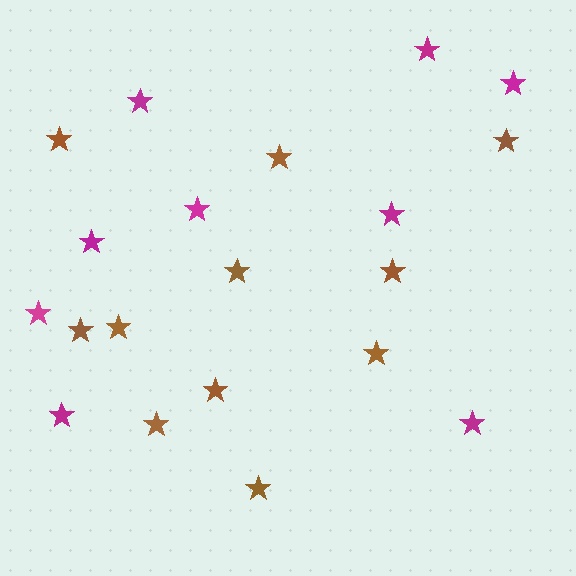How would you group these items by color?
There are 2 groups: one group of brown stars (11) and one group of magenta stars (9).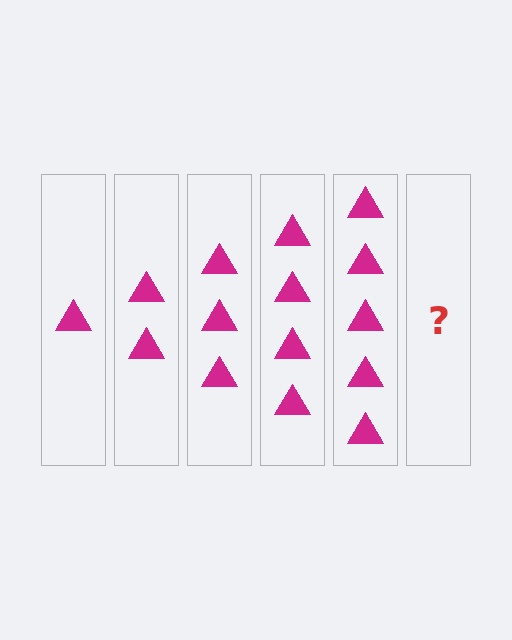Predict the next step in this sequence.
The next step is 6 triangles.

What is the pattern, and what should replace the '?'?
The pattern is that each step adds one more triangle. The '?' should be 6 triangles.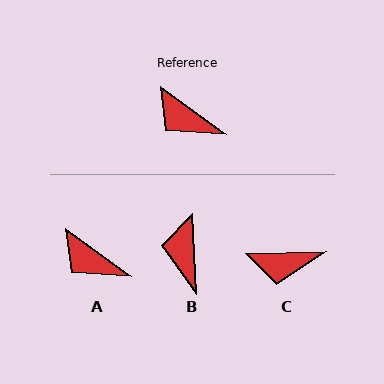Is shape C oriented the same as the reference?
No, it is off by about 37 degrees.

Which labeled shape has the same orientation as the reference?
A.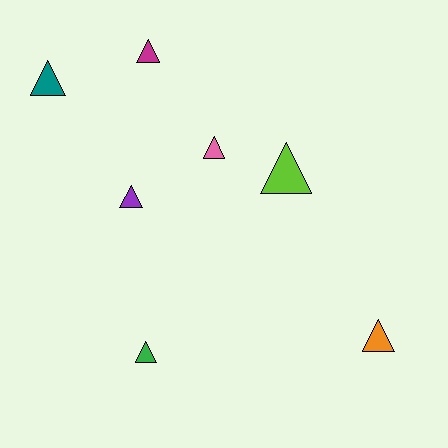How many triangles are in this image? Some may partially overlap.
There are 7 triangles.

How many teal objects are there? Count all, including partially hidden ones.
There is 1 teal object.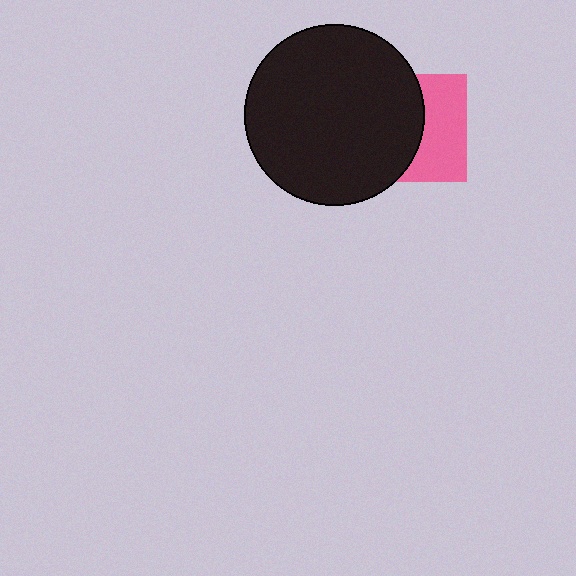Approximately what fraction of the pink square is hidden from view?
Roughly 55% of the pink square is hidden behind the black circle.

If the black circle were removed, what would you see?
You would see the complete pink square.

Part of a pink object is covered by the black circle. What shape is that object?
It is a square.